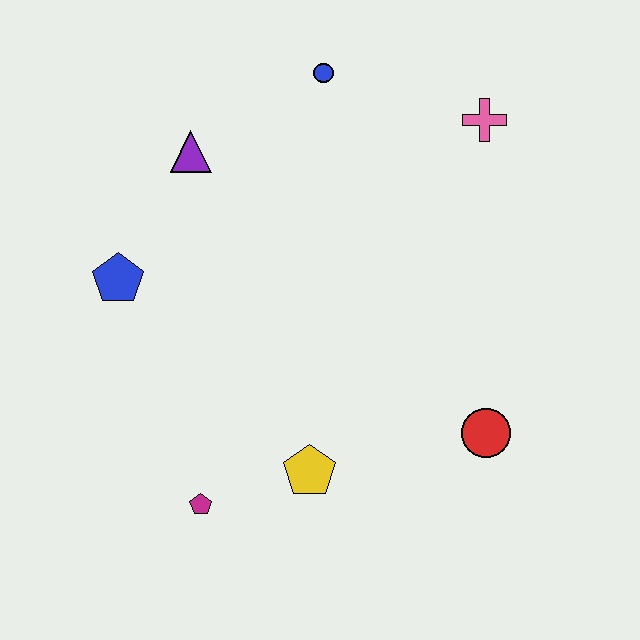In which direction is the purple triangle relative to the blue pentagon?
The purple triangle is above the blue pentagon.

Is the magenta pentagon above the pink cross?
No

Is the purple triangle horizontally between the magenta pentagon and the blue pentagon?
Yes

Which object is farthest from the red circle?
The purple triangle is farthest from the red circle.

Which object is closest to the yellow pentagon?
The magenta pentagon is closest to the yellow pentagon.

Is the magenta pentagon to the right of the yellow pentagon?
No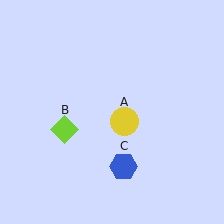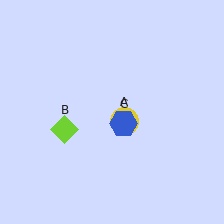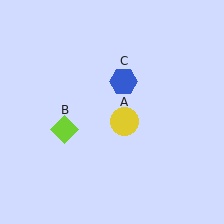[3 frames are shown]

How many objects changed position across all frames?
1 object changed position: blue hexagon (object C).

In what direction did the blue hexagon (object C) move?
The blue hexagon (object C) moved up.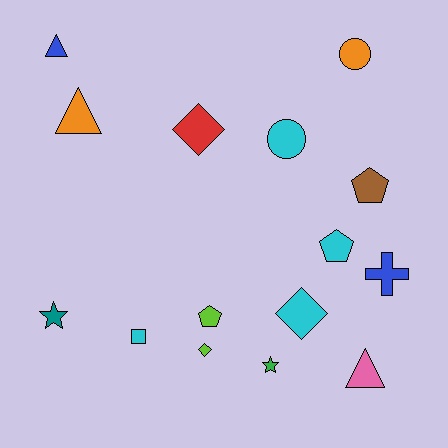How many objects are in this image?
There are 15 objects.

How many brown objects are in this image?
There is 1 brown object.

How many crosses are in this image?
There is 1 cross.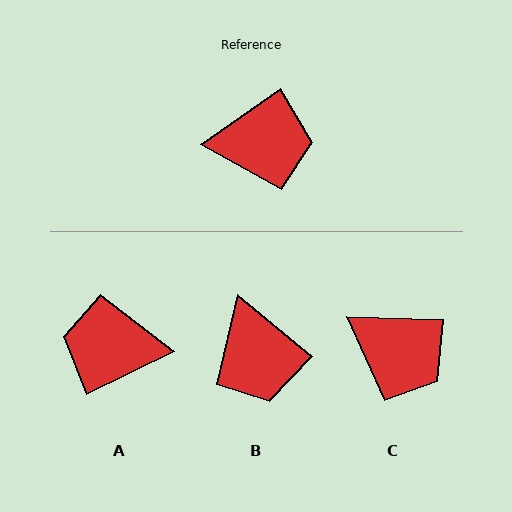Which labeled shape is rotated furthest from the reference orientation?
A, about 171 degrees away.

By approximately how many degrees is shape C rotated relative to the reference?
Approximately 37 degrees clockwise.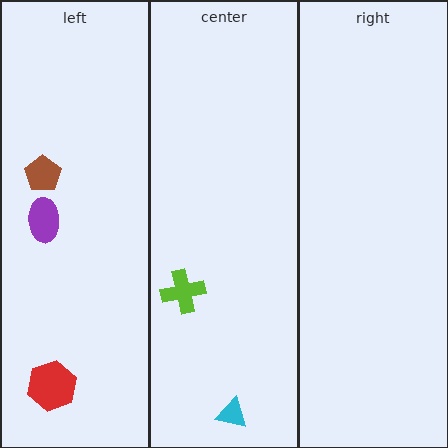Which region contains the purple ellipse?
The left region.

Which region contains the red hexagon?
The left region.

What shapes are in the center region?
The cyan triangle, the lime cross.